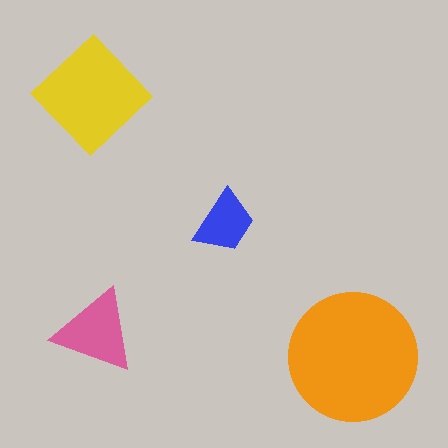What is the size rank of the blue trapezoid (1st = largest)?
4th.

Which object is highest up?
The yellow diamond is topmost.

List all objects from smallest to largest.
The blue trapezoid, the pink triangle, the yellow diamond, the orange circle.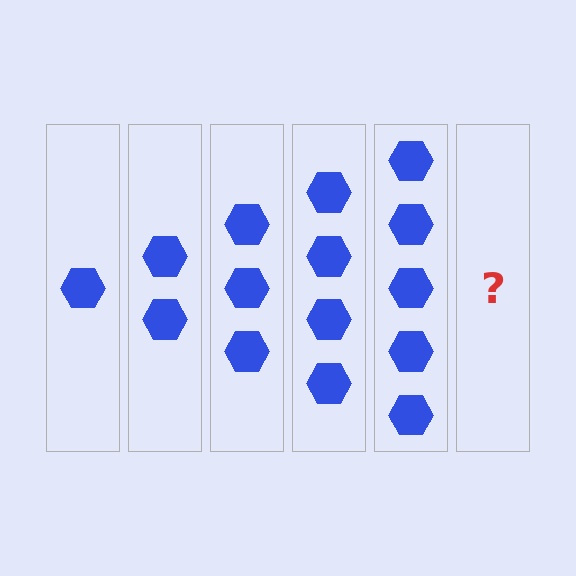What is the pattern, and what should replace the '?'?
The pattern is that each step adds one more hexagon. The '?' should be 6 hexagons.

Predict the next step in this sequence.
The next step is 6 hexagons.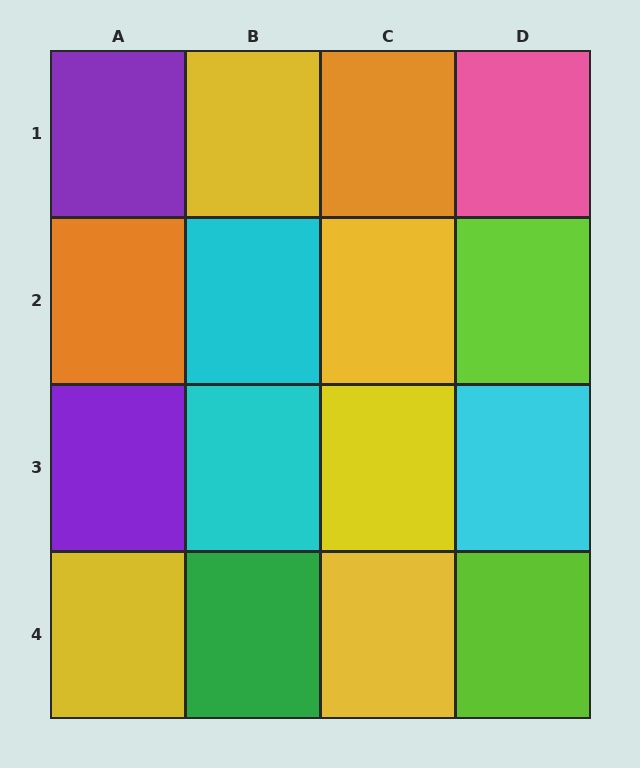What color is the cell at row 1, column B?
Yellow.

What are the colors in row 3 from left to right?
Purple, cyan, yellow, cyan.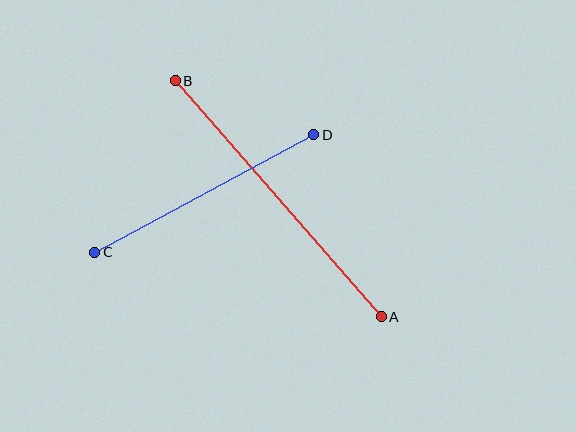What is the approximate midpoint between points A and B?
The midpoint is at approximately (278, 199) pixels.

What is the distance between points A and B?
The distance is approximately 314 pixels.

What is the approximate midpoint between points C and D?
The midpoint is at approximately (204, 194) pixels.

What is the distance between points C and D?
The distance is approximately 249 pixels.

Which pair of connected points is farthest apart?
Points A and B are farthest apart.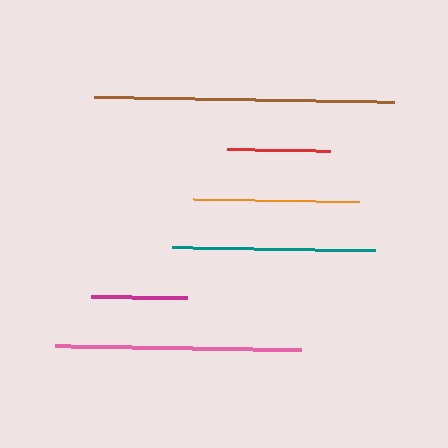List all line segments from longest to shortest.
From longest to shortest: brown, pink, teal, orange, red, magenta.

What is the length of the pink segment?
The pink segment is approximately 246 pixels long.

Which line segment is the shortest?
The magenta line is the shortest at approximately 95 pixels.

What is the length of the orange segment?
The orange segment is approximately 166 pixels long.